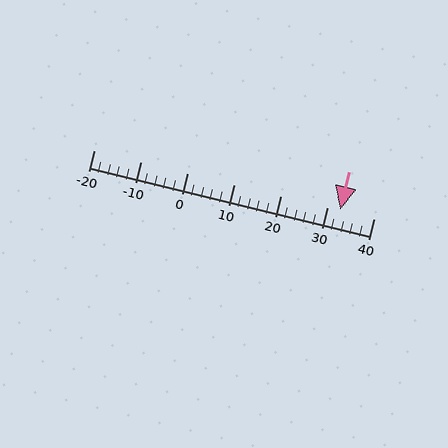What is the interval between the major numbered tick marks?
The major tick marks are spaced 10 units apart.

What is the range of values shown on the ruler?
The ruler shows values from -20 to 40.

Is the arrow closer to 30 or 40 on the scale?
The arrow is closer to 30.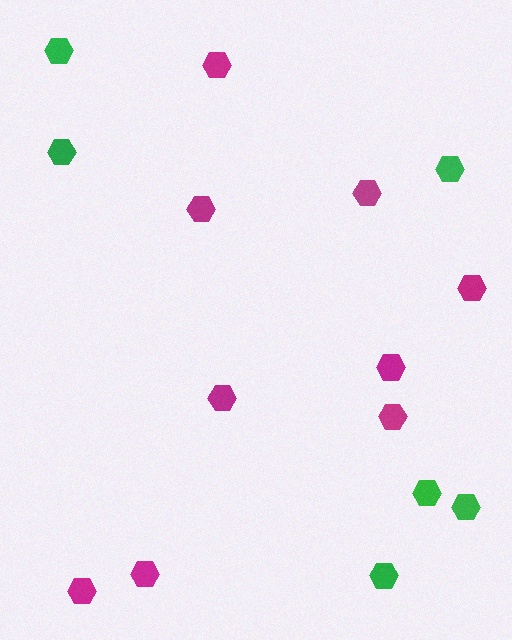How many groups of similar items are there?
There are 2 groups: one group of green hexagons (6) and one group of magenta hexagons (9).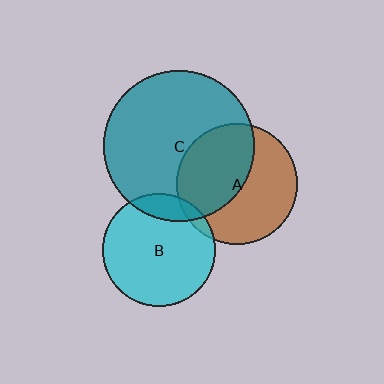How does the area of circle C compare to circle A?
Approximately 1.6 times.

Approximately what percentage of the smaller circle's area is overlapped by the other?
Approximately 15%.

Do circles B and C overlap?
Yes.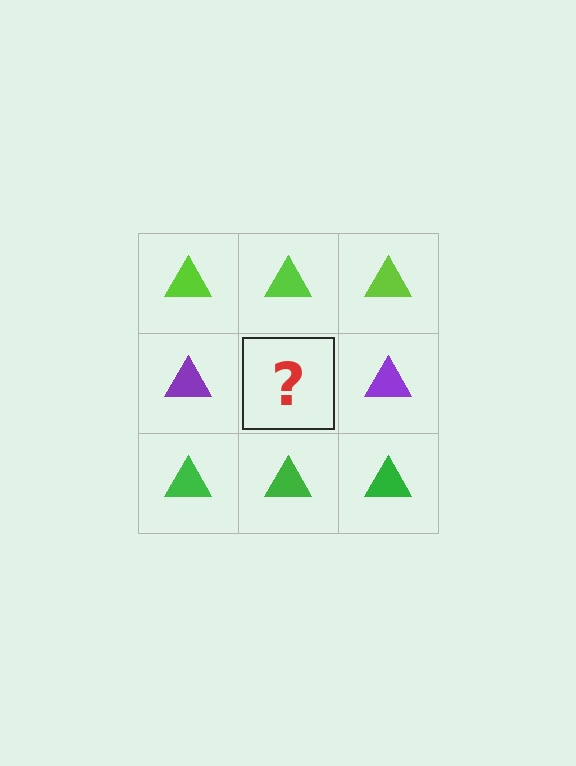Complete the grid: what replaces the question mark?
The question mark should be replaced with a purple triangle.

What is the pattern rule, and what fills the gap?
The rule is that each row has a consistent color. The gap should be filled with a purple triangle.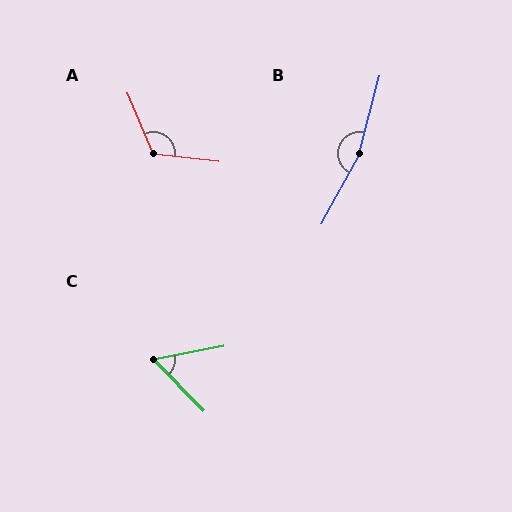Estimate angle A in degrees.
Approximately 120 degrees.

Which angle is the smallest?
C, at approximately 56 degrees.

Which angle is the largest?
B, at approximately 167 degrees.